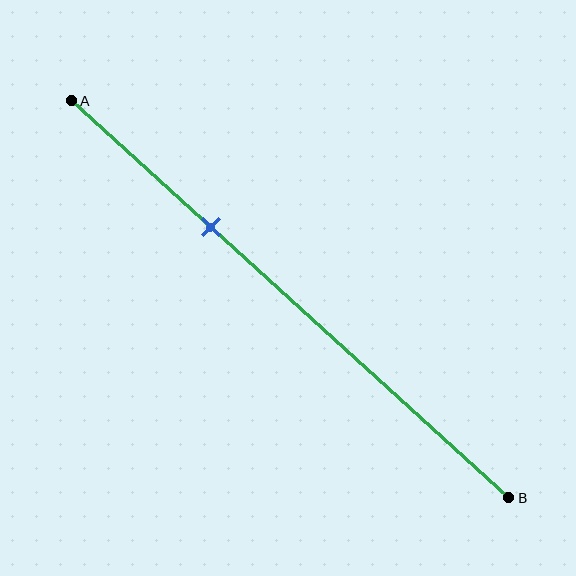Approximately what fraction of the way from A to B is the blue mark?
The blue mark is approximately 30% of the way from A to B.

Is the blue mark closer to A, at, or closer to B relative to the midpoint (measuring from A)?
The blue mark is closer to point A than the midpoint of segment AB.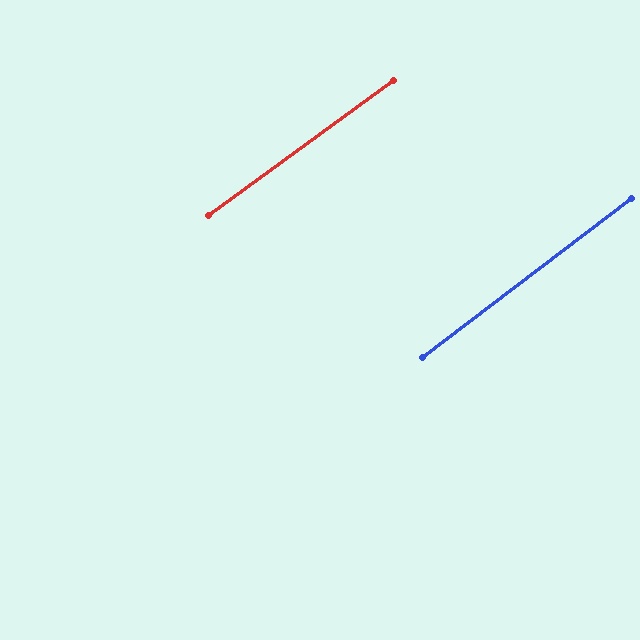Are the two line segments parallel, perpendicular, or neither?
Parallel — their directions differ by only 1.0°.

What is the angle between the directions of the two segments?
Approximately 1 degree.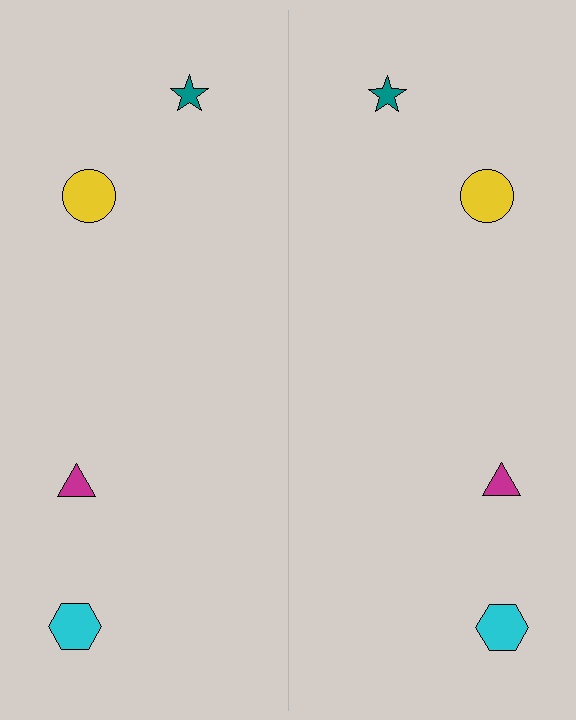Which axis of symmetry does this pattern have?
The pattern has a vertical axis of symmetry running through the center of the image.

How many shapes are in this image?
There are 8 shapes in this image.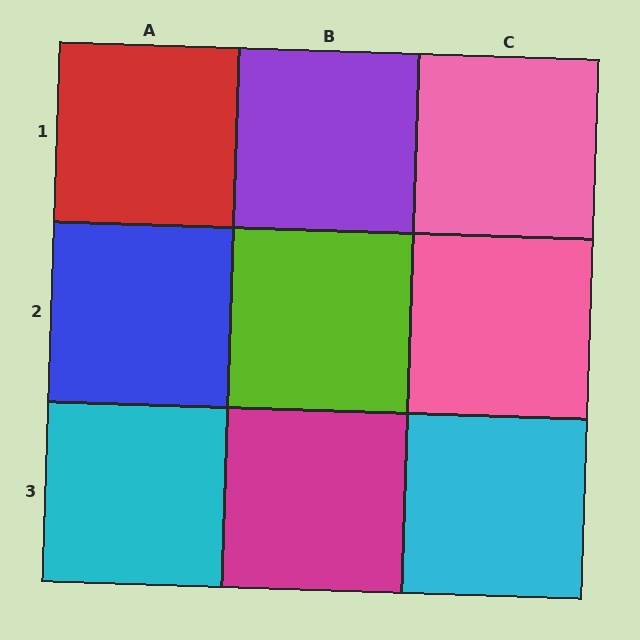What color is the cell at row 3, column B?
Magenta.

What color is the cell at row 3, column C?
Cyan.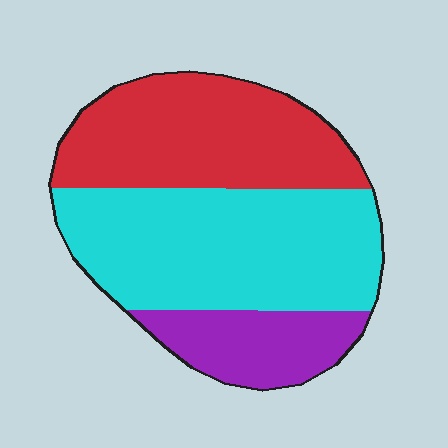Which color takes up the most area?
Cyan, at roughly 45%.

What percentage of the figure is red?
Red covers roughly 35% of the figure.